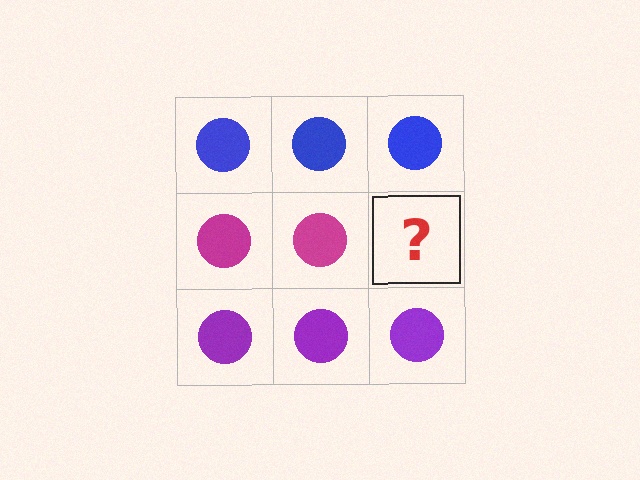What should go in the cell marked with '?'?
The missing cell should contain a magenta circle.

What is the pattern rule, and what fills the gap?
The rule is that each row has a consistent color. The gap should be filled with a magenta circle.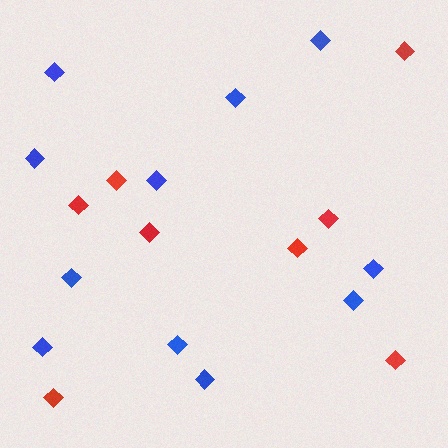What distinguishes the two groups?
There are 2 groups: one group of blue diamonds (11) and one group of red diamonds (8).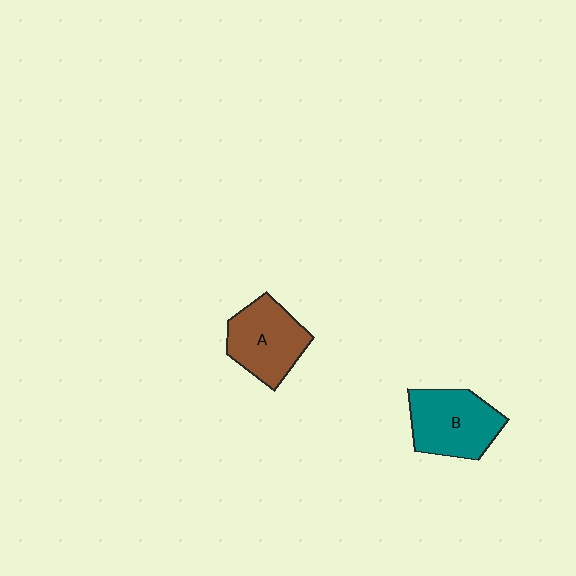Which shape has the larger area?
Shape B (teal).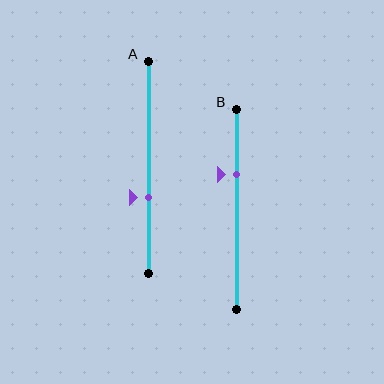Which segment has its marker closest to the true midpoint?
Segment A has its marker closest to the true midpoint.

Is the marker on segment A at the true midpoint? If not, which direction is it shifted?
No, the marker on segment A is shifted downward by about 14% of the segment length.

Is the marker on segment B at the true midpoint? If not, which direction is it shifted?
No, the marker on segment B is shifted upward by about 17% of the segment length.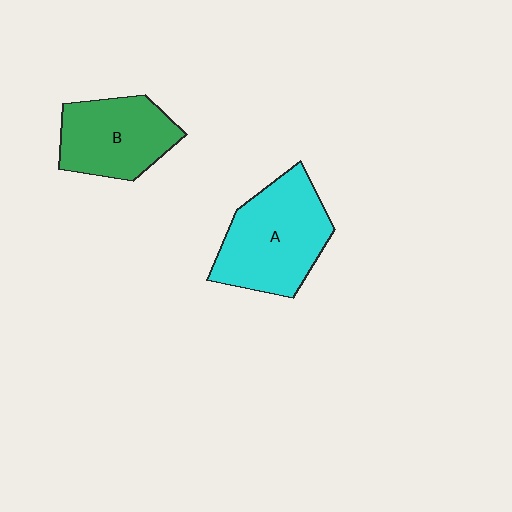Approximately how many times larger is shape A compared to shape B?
Approximately 1.3 times.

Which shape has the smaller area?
Shape B (green).